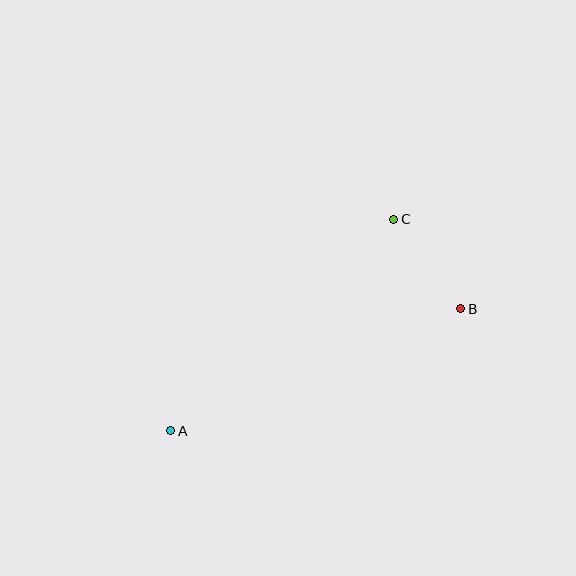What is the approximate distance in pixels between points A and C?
The distance between A and C is approximately 307 pixels.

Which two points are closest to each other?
Points B and C are closest to each other.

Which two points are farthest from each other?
Points A and B are farthest from each other.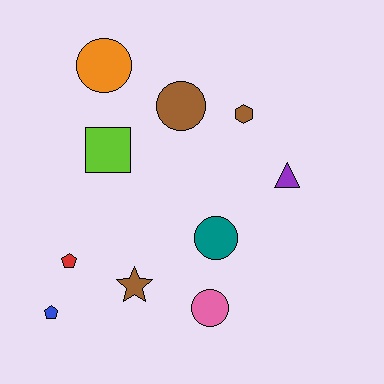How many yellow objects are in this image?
There are no yellow objects.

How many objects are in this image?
There are 10 objects.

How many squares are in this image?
There is 1 square.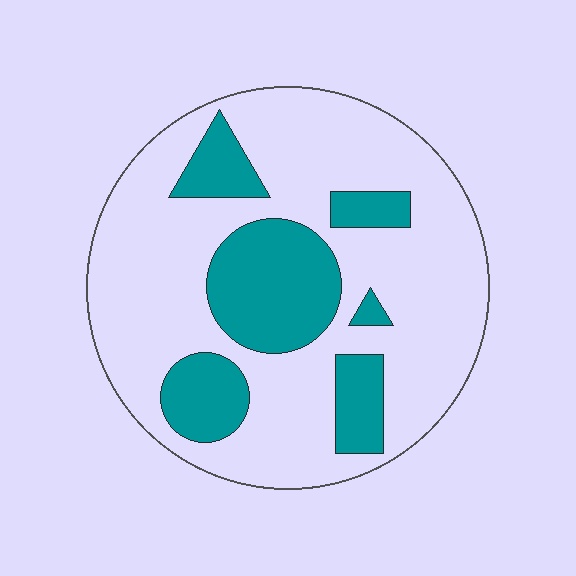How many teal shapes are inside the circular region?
6.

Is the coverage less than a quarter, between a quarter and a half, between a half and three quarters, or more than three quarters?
Between a quarter and a half.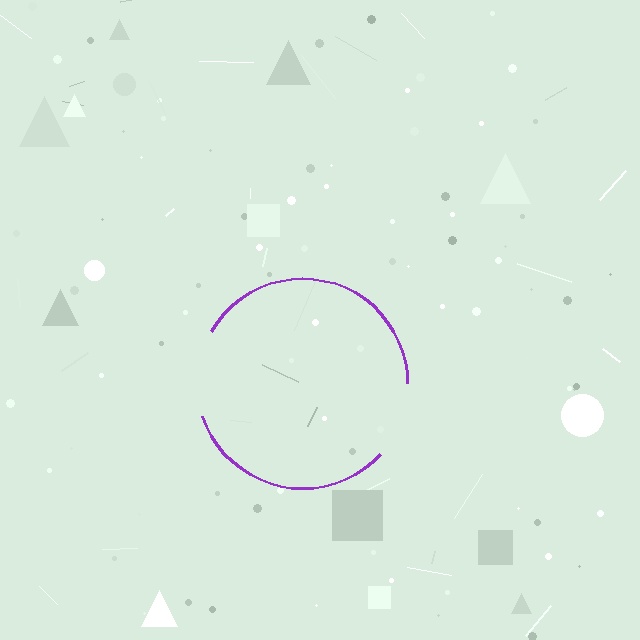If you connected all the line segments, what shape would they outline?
They would outline a circle.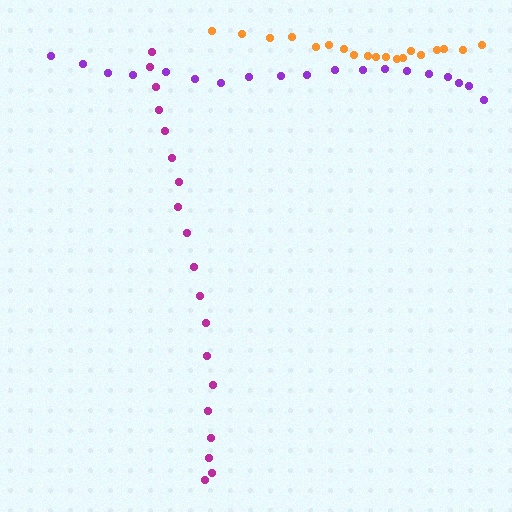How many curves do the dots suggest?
There are 3 distinct paths.